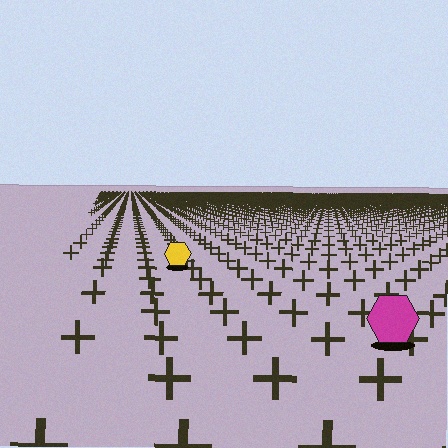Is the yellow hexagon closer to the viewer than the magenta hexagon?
No. The magenta hexagon is closer — you can tell from the texture gradient: the ground texture is coarser near it.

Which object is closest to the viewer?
The magenta hexagon is closest. The texture marks near it are larger and more spread out.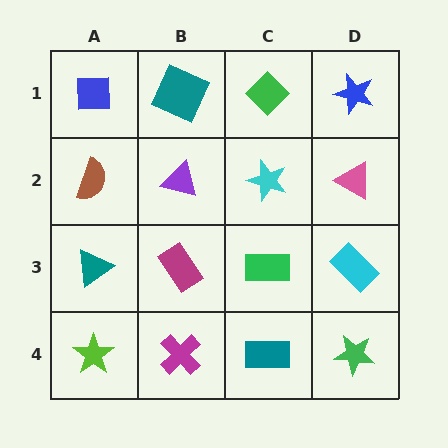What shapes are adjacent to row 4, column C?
A green rectangle (row 3, column C), a magenta cross (row 4, column B), a green star (row 4, column D).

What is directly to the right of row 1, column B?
A green diamond.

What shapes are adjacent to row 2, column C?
A green diamond (row 1, column C), a green rectangle (row 3, column C), a purple triangle (row 2, column B), a pink triangle (row 2, column D).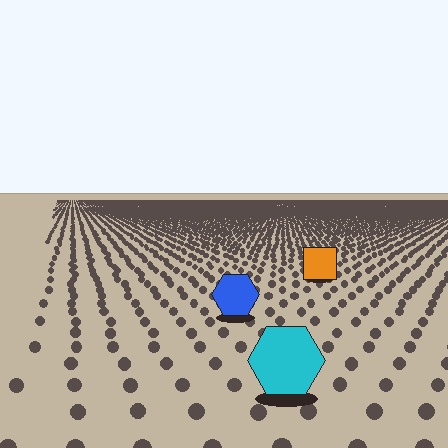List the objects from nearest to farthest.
From nearest to farthest: the cyan hexagon, the blue hexagon, the orange square.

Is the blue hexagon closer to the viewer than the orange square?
Yes. The blue hexagon is closer — you can tell from the texture gradient: the ground texture is coarser near it.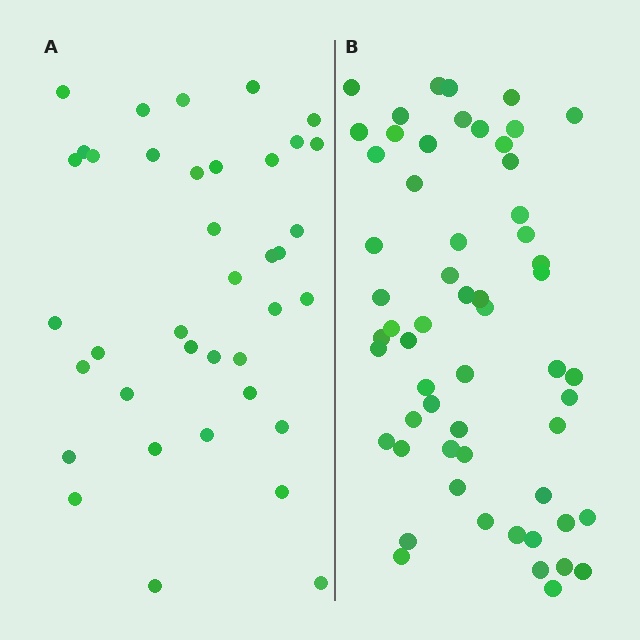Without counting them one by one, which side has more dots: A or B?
Region B (the right region) has more dots.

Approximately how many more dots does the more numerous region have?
Region B has approximately 20 more dots than region A.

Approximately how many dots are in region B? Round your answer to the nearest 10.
About 60 dots. (The exact count is 58, which rounds to 60.)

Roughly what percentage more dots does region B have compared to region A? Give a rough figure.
About 55% more.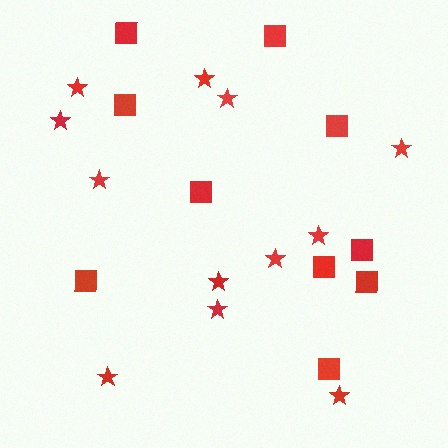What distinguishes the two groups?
There are 2 groups: one group of squares (10) and one group of stars (12).